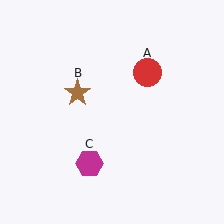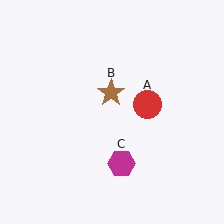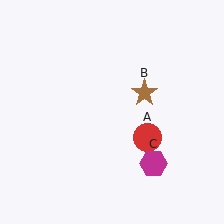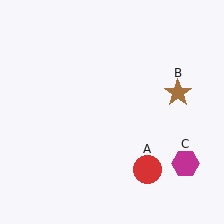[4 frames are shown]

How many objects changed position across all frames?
3 objects changed position: red circle (object A), brown star (object B), magenta hexagon (object C).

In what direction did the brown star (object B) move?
The brown star (object B) moved right.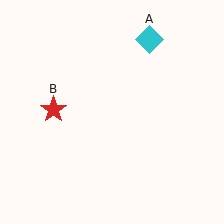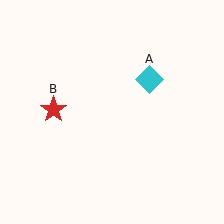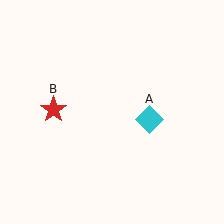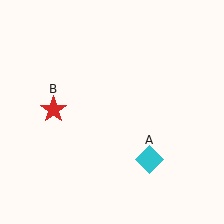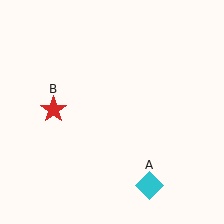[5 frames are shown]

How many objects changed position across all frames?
1 object changed position: cyan diamond (object A).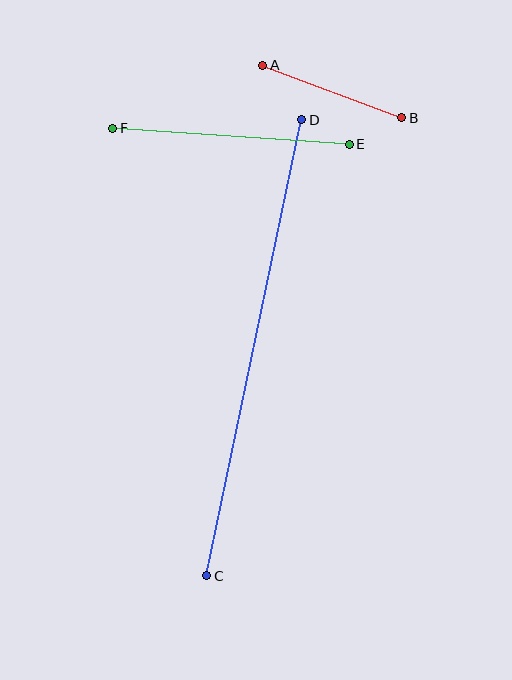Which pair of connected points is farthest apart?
Points C and D are farthest apart.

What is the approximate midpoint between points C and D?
The midpoint is at approximately (254, 348) pixels.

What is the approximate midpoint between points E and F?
The midpoint is at approximately (231, 136) pixels.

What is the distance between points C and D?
The distance is approximately 466 pixels.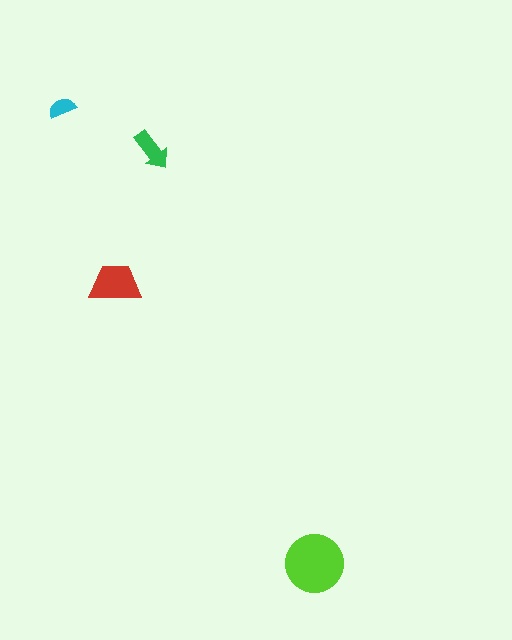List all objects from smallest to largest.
The cyan semicircle, the green arrow, the red trapezoid, the lime circle.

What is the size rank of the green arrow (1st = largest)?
3rd.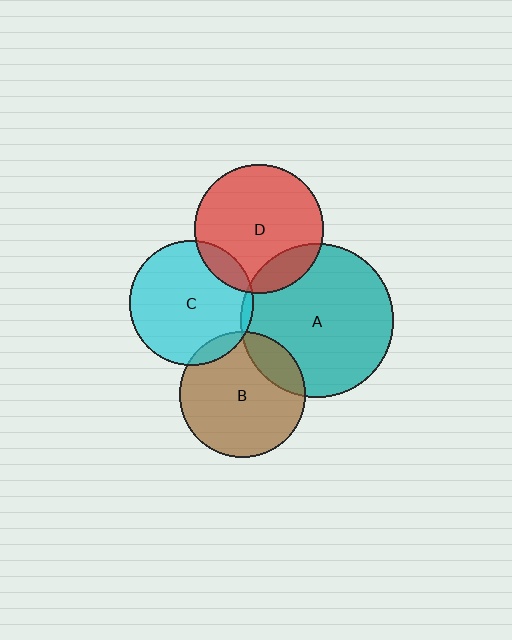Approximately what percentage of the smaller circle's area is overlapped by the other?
Approximately 5%.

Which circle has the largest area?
Circle A (teal).